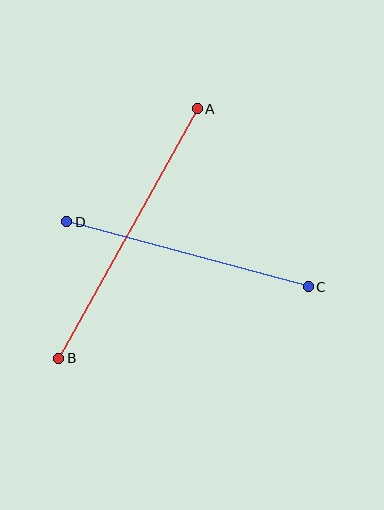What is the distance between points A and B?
The distance is approximately 285 pixels.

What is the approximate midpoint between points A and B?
The midpoint is at approximately (128, 233) pixels.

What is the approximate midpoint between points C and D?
The midpoint is at approximately (187, 254) pixels.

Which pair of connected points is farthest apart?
Points A and B are farthest apart.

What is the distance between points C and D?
The distance is approximately 250 pixels.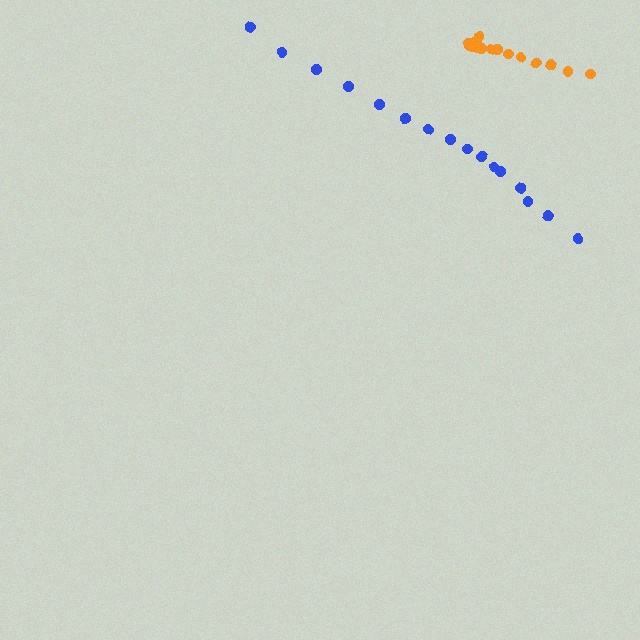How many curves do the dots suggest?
There are 2 distinct paths.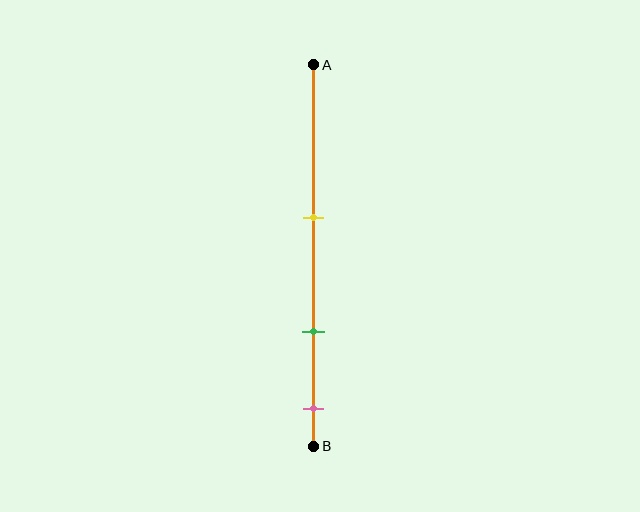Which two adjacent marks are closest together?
The green and pink marks are the closest adjacent pair.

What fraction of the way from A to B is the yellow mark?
The yellow mark is approximately 40% (0.4) of the way from A to B.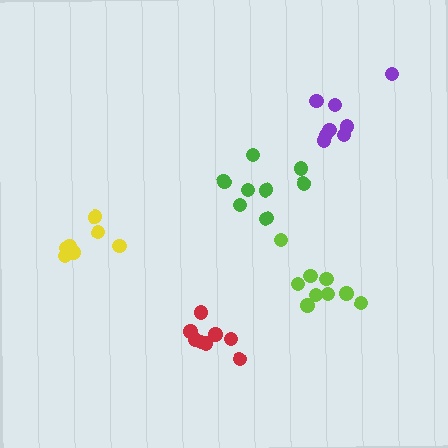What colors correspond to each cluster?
The clusters are colored: red, yellow, green, purple, lime.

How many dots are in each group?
Group 1: 9 dots, Group 2: 7 dots, Group 3: 8 dots, Group 4: 8 dots, Group 5: 9 dots (41 total).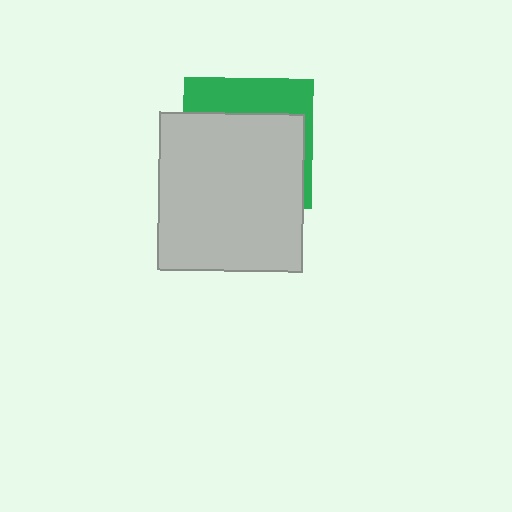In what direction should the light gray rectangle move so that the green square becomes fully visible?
The light gray rectangle should move down. That is the shortest direction to clear the overlap and leave the green square fully visible.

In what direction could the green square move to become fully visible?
The green square could move up. That would shift it out from behind the light gray rectangle entirely.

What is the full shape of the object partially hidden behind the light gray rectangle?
The partially hidden object is a green square.